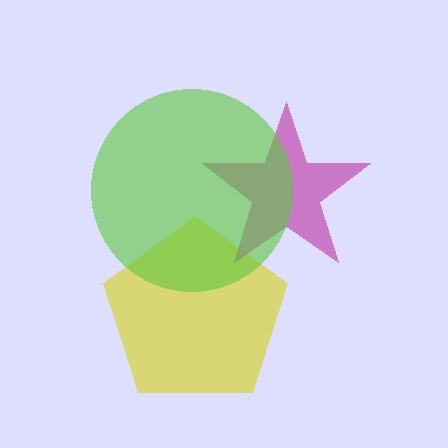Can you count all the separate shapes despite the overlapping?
Yes, there are 3 separate shapes.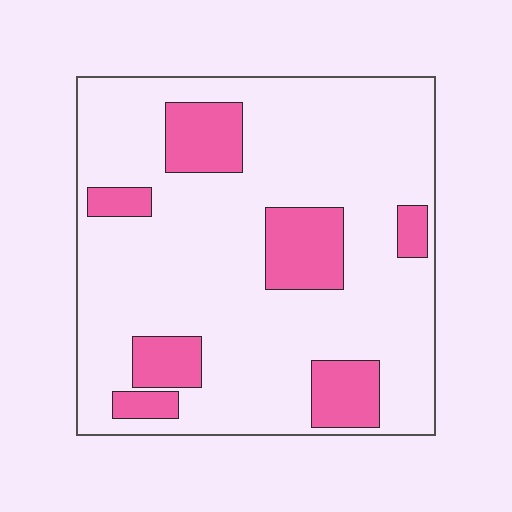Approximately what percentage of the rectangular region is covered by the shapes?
Approximately 20%.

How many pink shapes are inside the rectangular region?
7.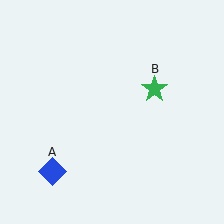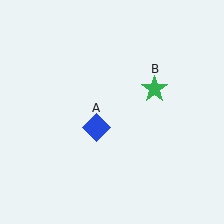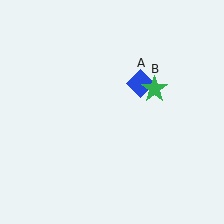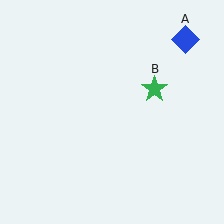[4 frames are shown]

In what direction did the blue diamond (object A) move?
The blue diamond (object A) moved up and to the right.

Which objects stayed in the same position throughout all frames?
Green star (object B) remained stationary.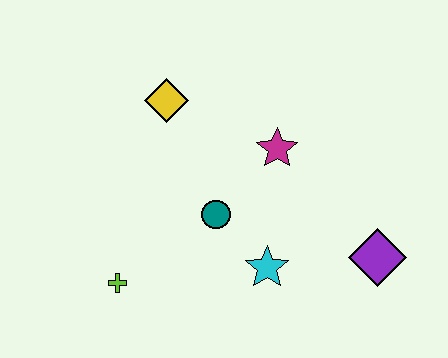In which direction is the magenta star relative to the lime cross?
The magenta star is to the right of the lime cross.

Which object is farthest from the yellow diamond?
The purple diamond is farthest from the yellow diamond.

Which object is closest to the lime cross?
The teal circle is closest to the lime cross.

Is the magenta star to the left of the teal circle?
No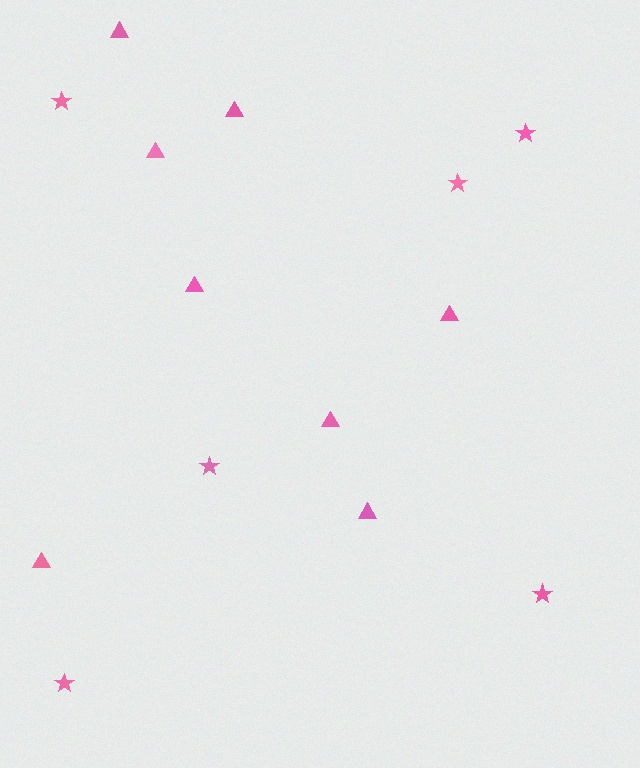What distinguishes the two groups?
There are 2 groups: one group of stars (6) and one group of triangles (8).